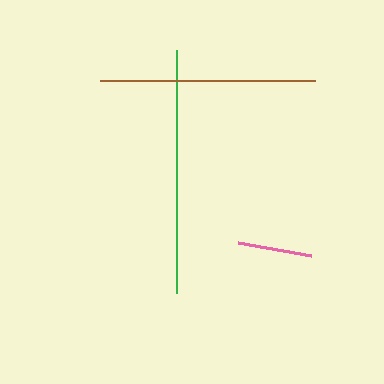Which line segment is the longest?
The green line is the longest at approximately 243 pixels.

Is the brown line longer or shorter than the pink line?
The brown line is longer than the pink line.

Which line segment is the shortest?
The pink line is the shortest at approximately 74 pixels.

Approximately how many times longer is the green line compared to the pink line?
The green line is approximately 3.3 times the length of the pink line.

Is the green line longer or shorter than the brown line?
The green line is longer than the brown line.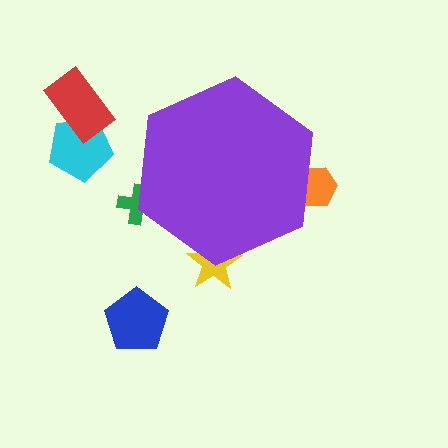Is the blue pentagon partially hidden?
No, the blue pentagon is fully visible.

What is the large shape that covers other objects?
A purple hexagon.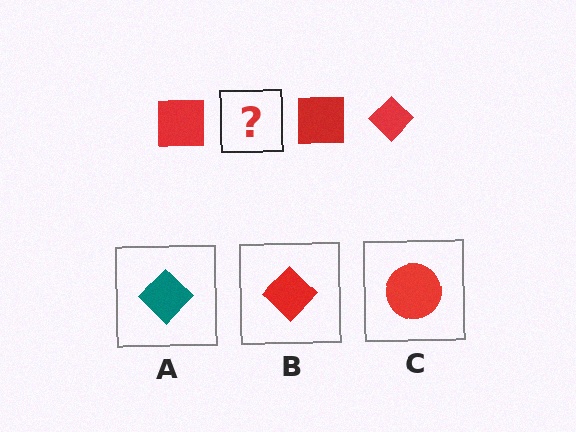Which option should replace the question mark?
Option B.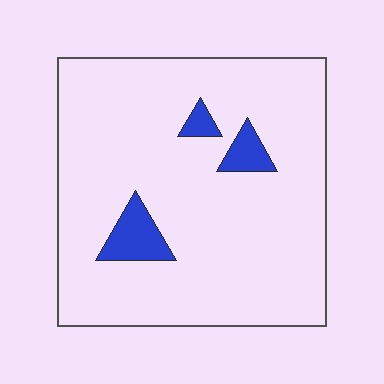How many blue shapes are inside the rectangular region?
3.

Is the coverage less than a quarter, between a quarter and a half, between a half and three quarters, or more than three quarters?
Less than a quarter.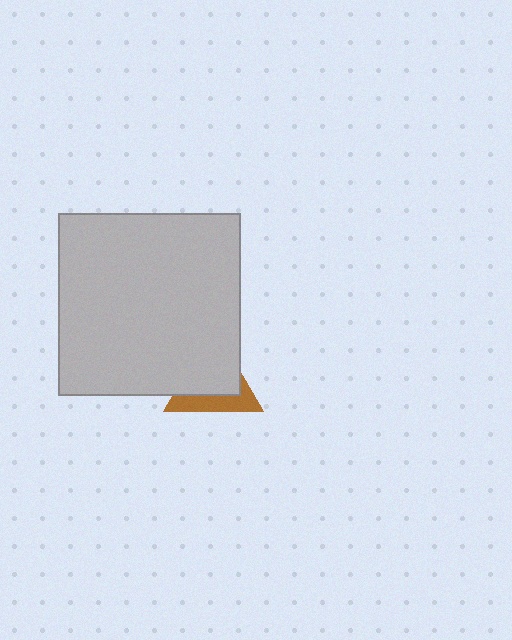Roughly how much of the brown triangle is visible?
A small part of it is visible (roughly 37%).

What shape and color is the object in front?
The object in front is a light gray square.